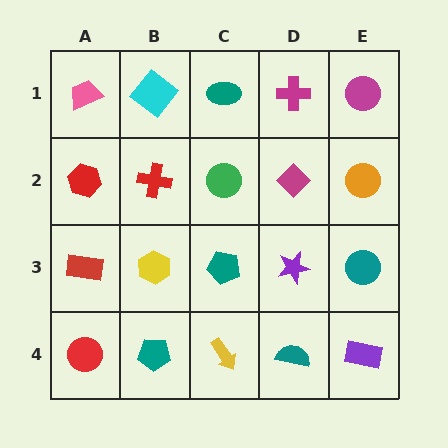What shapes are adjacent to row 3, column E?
An orange circle (row 2, column E), a purple rectangle (row 4, column E), a purple star (row 3, column D).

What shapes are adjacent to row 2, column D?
A magenta cross (row 1, column D), a purple star (row 3, column D), a green circle (row 2, column C), an orange circle (row 2, column E).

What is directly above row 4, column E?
A teal circle.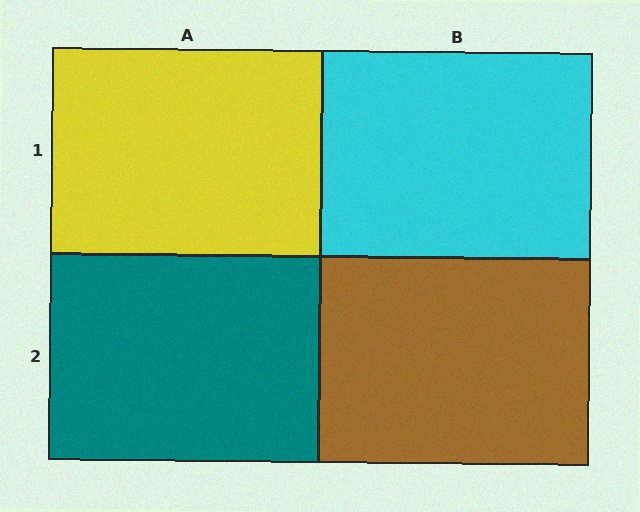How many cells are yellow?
1 cell is yellow.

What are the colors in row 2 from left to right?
Teal, brown.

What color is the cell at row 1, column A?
Yellow.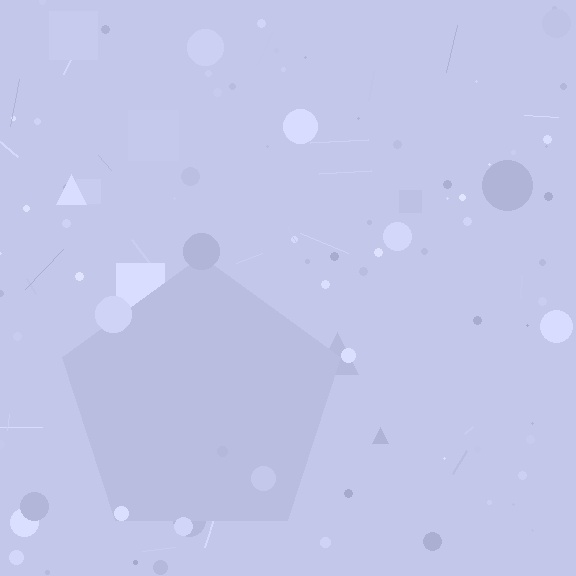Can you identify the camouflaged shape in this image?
The camouflaged shape is a pentagon.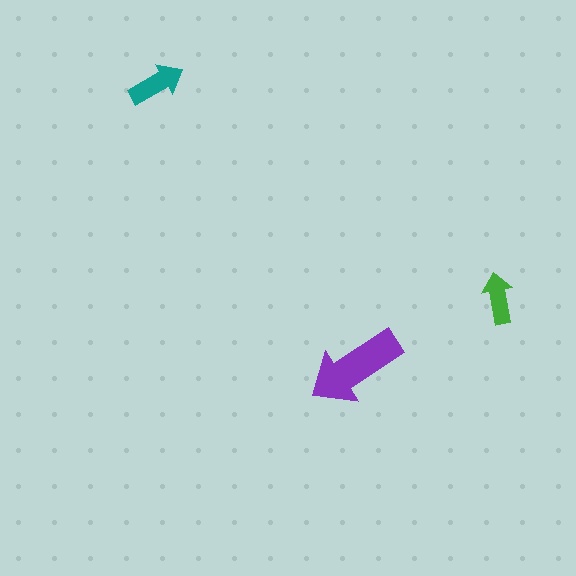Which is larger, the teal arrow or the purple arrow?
The purple one.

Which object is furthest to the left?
The teal arrow is leftmost.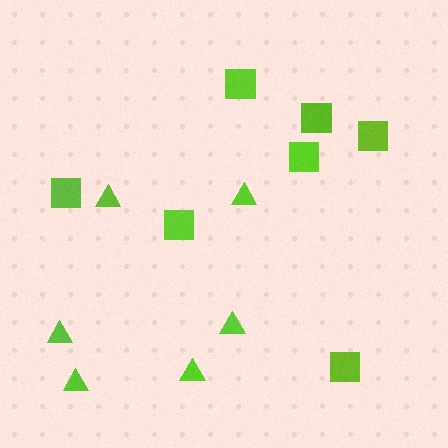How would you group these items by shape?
There are 2 groups: one group of squares (7) and one group of triangles (6).